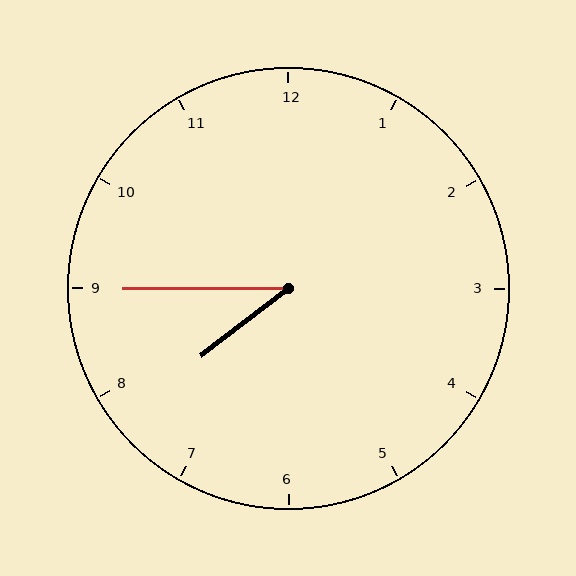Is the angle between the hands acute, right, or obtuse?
It is acute.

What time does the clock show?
7:45.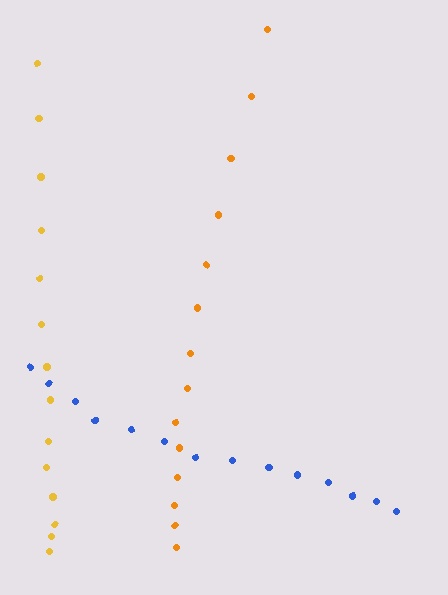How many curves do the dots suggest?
There are 3 distinct paths.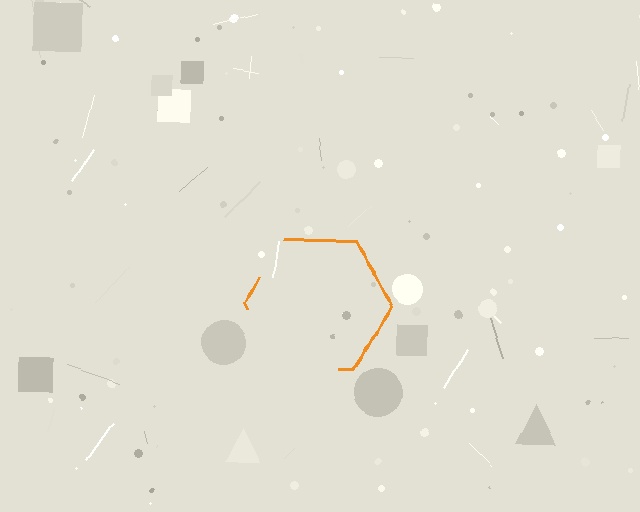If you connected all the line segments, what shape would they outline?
They would outline a hexagon.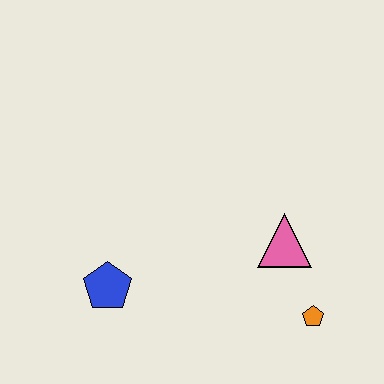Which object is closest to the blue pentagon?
The pink triangle is closest to the blue pentagon.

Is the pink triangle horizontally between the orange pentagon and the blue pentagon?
Yes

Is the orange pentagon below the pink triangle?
Yes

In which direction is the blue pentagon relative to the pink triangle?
The blue pentagon is to the left of the pink triangle.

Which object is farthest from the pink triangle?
The blue pentagon is farthest from the pink triangle.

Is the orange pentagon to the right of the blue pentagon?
Yes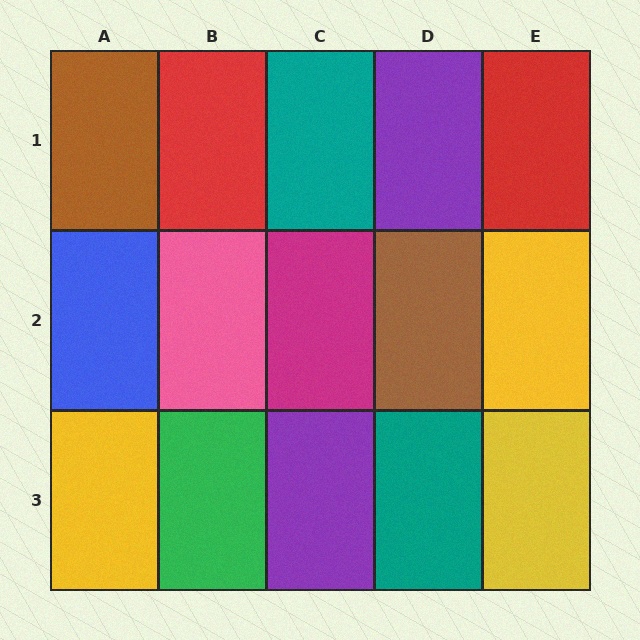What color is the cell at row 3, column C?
Purple.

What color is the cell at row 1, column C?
Teal.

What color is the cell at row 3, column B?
Green.